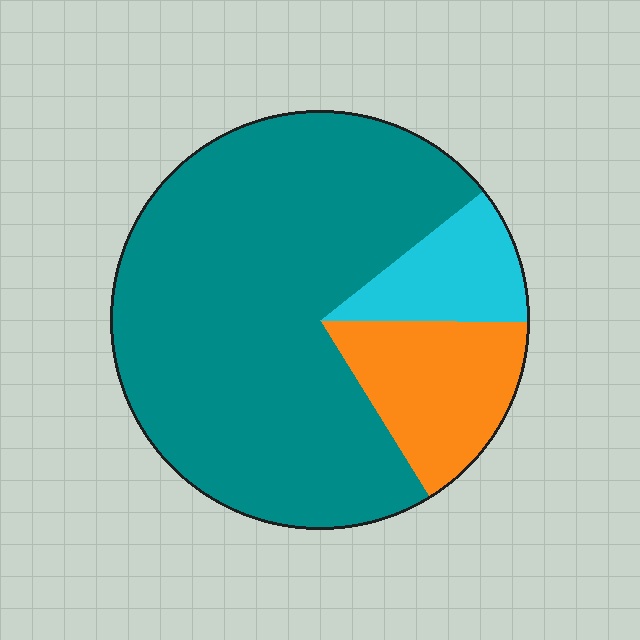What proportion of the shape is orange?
Orange takes up about one sixth (1/6) of the shape.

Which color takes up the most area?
Teal, at roughly 75%.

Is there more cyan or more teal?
Teal.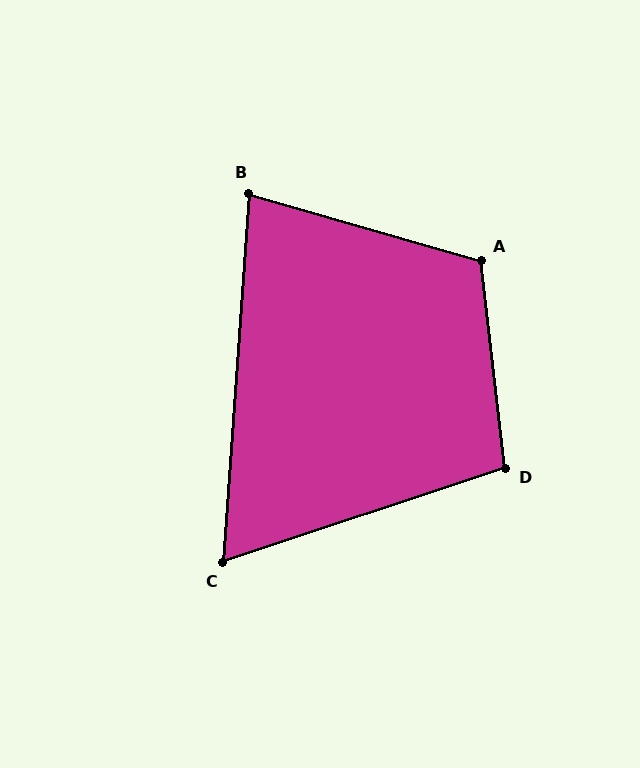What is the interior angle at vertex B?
Approximately 78 degrees (acute).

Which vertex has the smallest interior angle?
C, at approximately 67 degrees.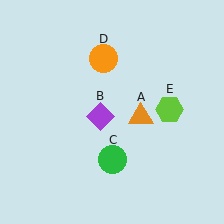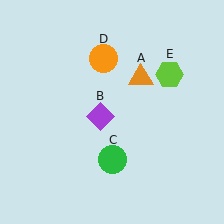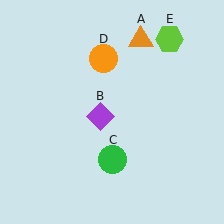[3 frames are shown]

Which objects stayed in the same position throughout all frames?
Purple diamond (object B) and green circle (object C) and orange circle (object D) remained stationary.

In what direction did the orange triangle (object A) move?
The orange triangle (object A) moved up.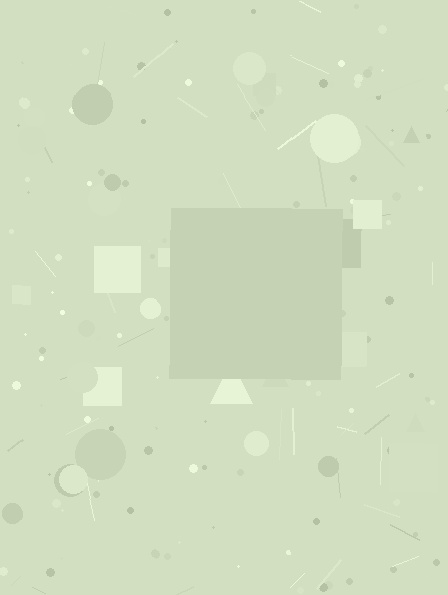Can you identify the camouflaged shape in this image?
The camouflaged shape is a square.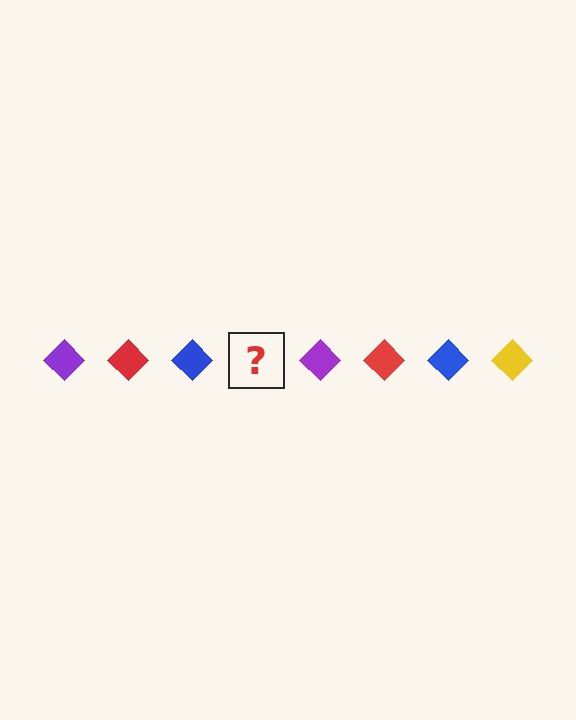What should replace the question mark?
The question mark should be replaced with a yellow diamond.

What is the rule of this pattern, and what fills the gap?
The rule is that the pattern cycles through purple, red, blue, yellow diamonds. The gap should be filled with a yellow diamond.